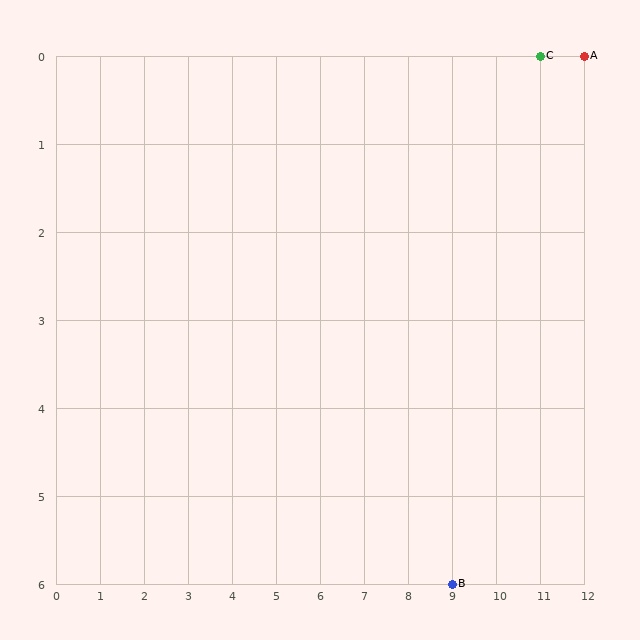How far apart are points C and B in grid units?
Points C and B are 2 columns and 6 rows apart (about 6.3 grid units diagonally).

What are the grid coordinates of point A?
Point A is at grid coordinates (12, 0).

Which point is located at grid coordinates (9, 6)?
Point B is at (9, 6).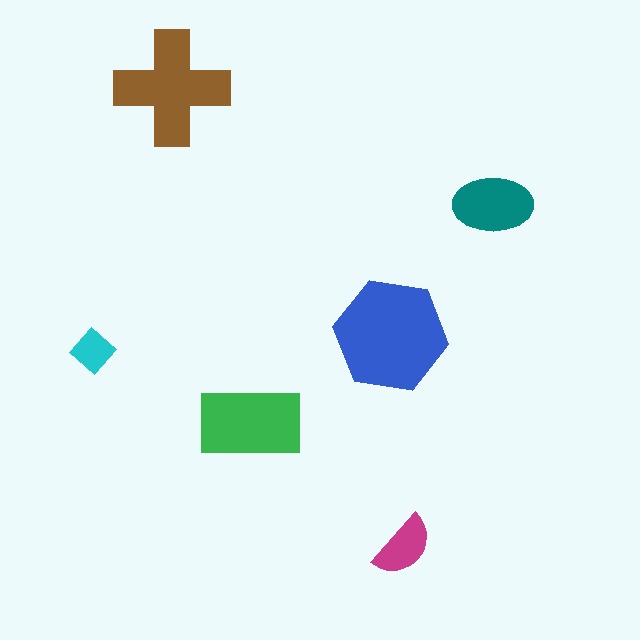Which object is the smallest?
The cyan diamond.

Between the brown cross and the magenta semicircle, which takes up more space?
The brown cross.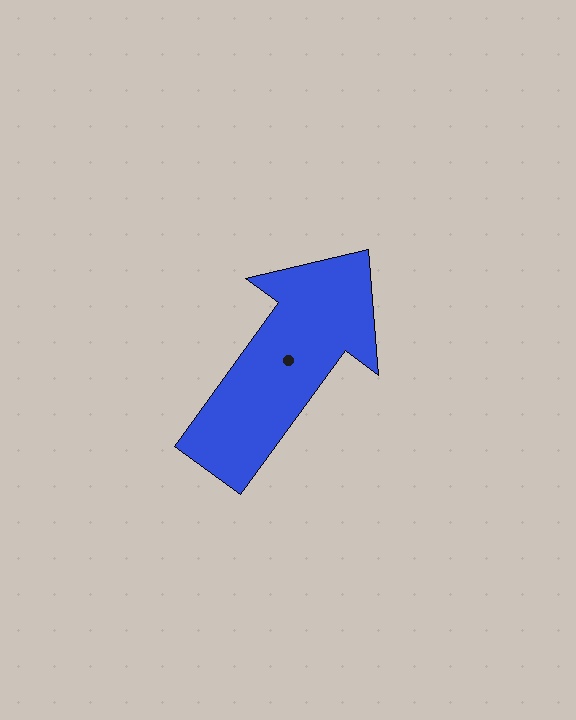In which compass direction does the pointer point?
Northeast.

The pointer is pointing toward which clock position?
Roughly 1 o'clock.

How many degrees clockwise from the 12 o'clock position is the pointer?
Approximately 36 degrees.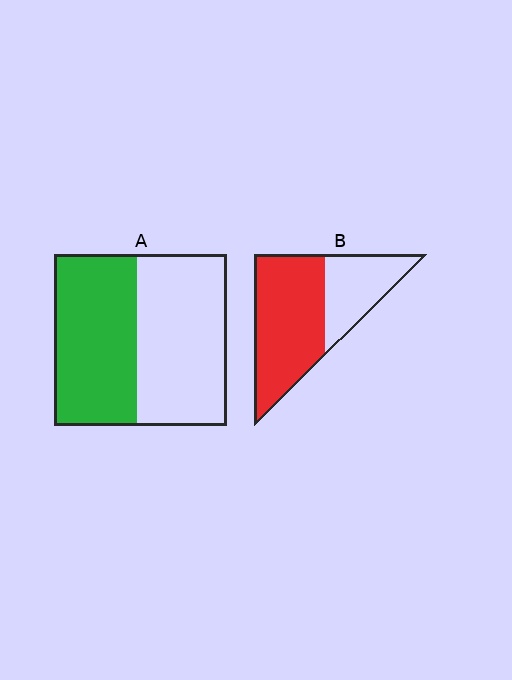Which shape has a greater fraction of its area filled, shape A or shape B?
Shape B.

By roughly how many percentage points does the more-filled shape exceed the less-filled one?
By roughly 15 percentage points (B over A).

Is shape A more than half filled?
Roughly half.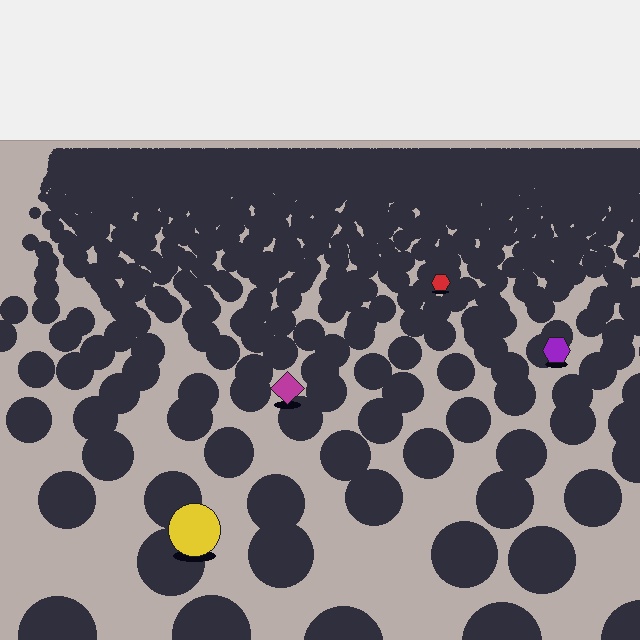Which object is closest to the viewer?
The yellow circle is closest. The texture marks near it are larger and more spread out.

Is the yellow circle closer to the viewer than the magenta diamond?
Yes. The yellow circle is closer — you can tell from the texture gradient: the ground texture is coarser near it.